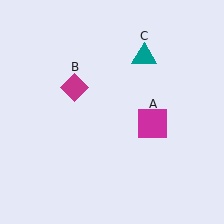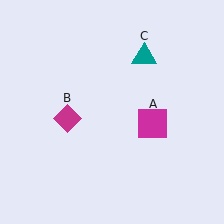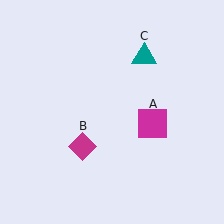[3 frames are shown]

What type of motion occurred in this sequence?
The magenta diamond (object B) rotated counterclockwise around the center of the scene.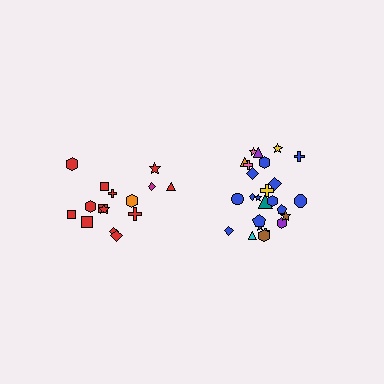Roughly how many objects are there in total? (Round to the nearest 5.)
Roughly 40 objects in total.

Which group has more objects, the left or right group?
The right group.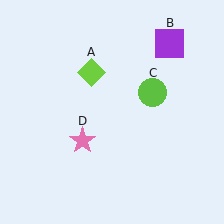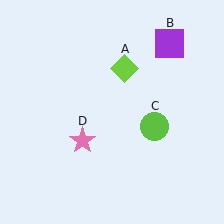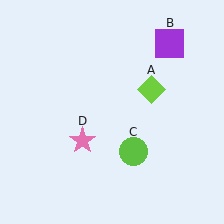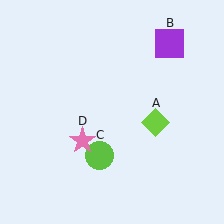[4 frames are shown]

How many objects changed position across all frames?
2 objects changed position: lime diamond (object A), lime circle (object C).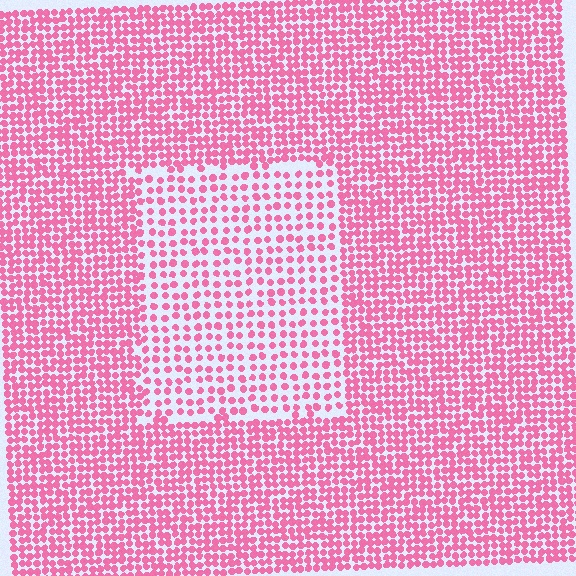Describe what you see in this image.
The image contains small pink elements arranged at two different densities. A rectangle-shaped region is visible where the elements are less densely packed than the surrounding area.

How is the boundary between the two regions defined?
The boundary is defined by a change in element density (approximately 1.9x ratio). All elements are the same color, size, and shape.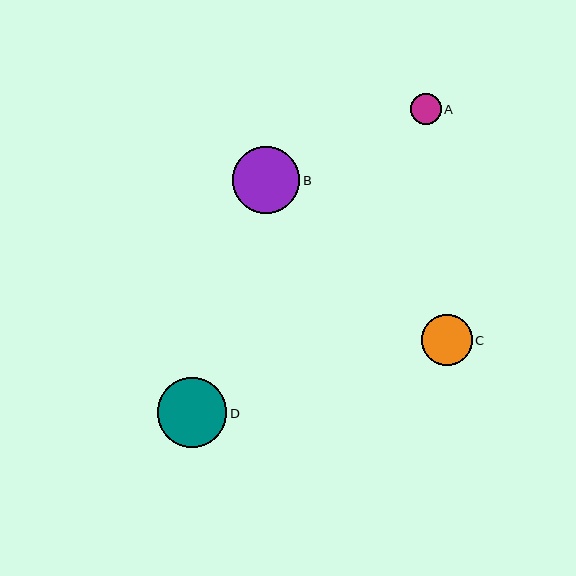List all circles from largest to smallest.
From largest to smallest: D, B, C, A.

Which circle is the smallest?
Circle A is the smallest with a size of approximately 31 pixels.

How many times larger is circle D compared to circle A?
Circle D is approximately 2.2 times the size of circle A.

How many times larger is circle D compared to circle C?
Circle D is approximately 1.4 times the size of circle C.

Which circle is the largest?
Circle D is the largest with a size of approximately 69 pixels.